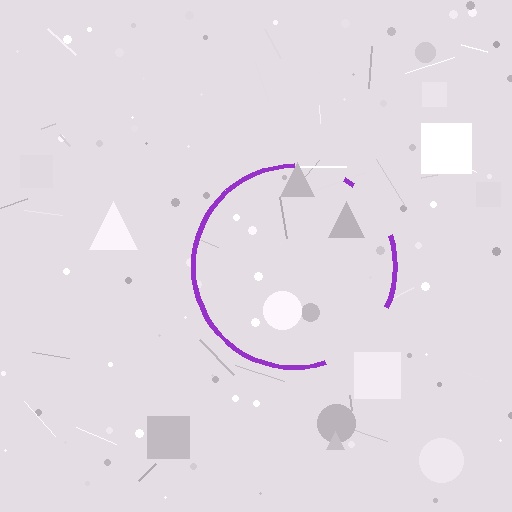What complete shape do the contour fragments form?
The contour fragments form a circle.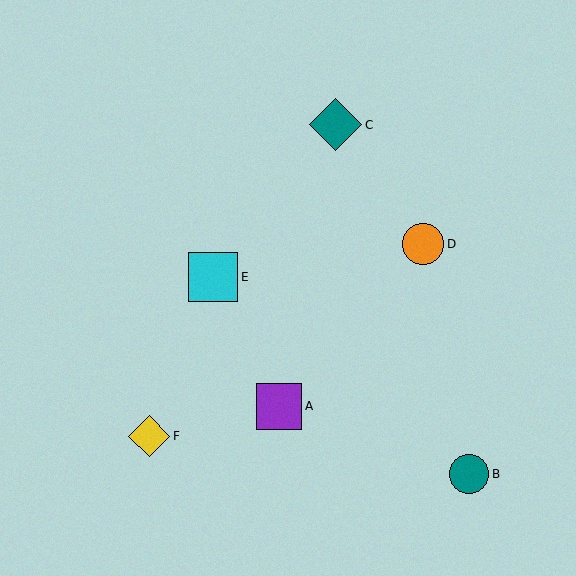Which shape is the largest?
The teal diamond (labeled C) is the largest.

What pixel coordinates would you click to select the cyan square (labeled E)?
Click at (213, 277) to select the cyan square E.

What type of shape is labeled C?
Shape C is a teal diamond.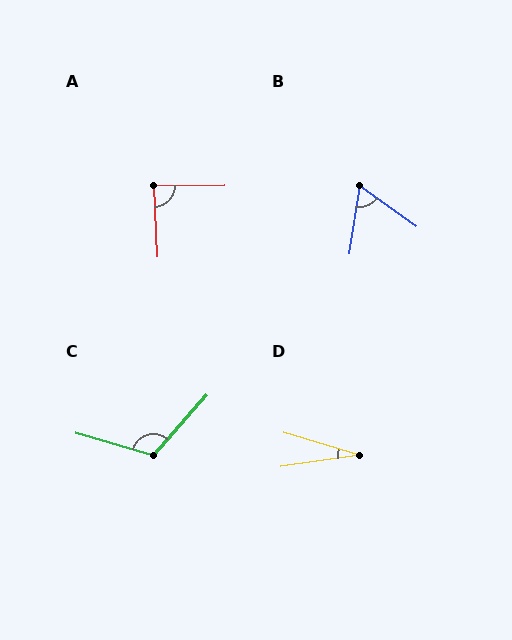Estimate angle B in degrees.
Approximately 63 degrees.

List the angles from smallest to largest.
D (25°), B (63°), A (87°), C (116°).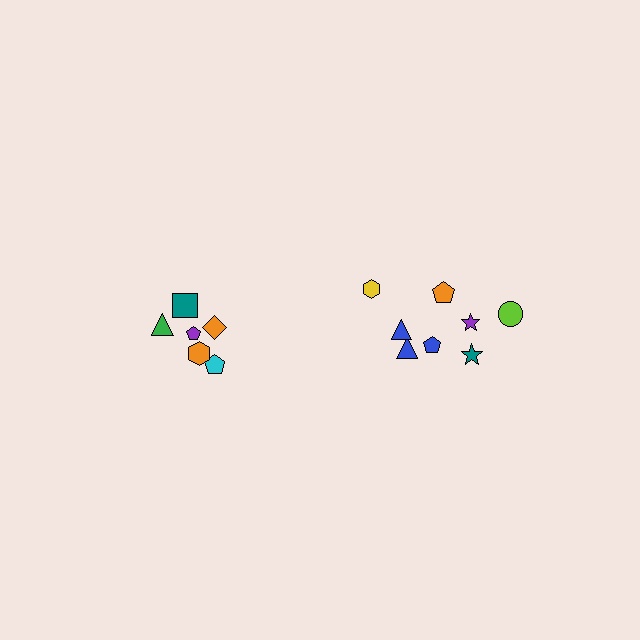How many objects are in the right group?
There are 8 objects.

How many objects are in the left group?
There are 6 objects.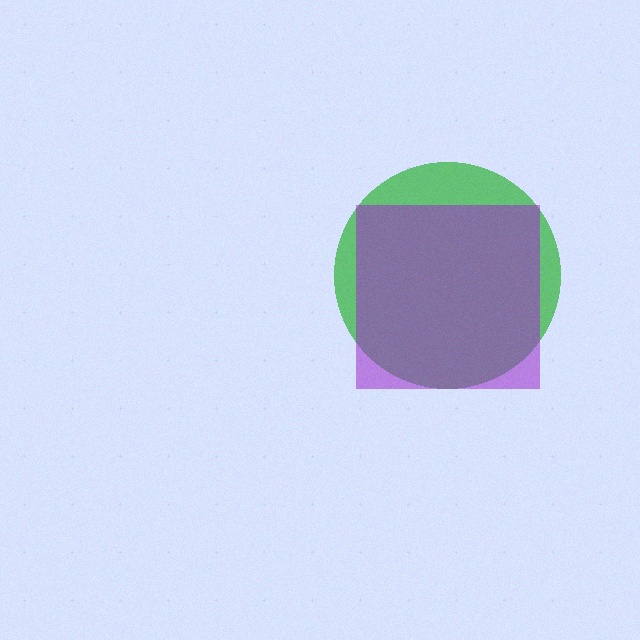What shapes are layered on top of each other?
The layered shapes are: a green circle, a purple square.